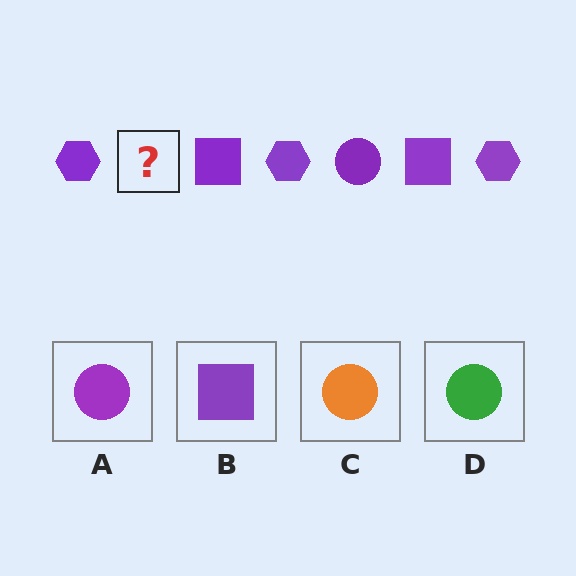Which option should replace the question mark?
Option A.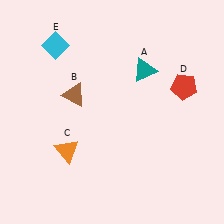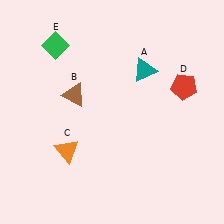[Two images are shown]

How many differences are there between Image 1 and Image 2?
There is 1 difference between the two images.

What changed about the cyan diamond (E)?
In Image 1, E is cyan. In Image 2, it changed to green.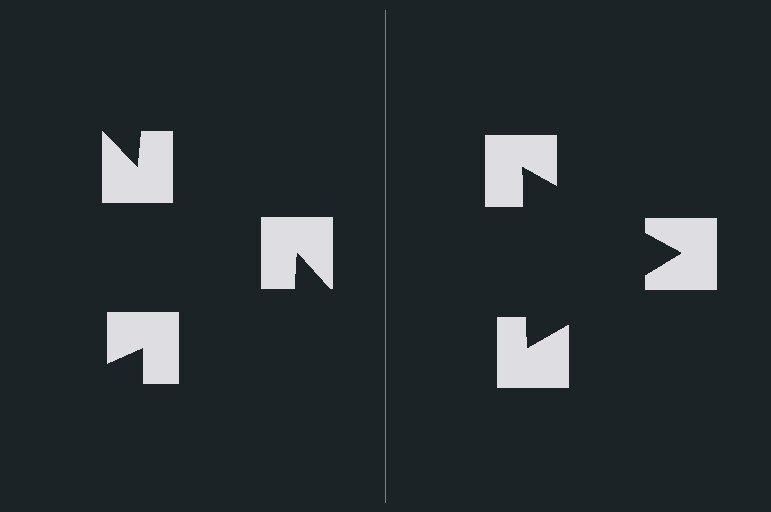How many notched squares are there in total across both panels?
6 — 3 on each side.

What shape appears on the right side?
An illusory triangle.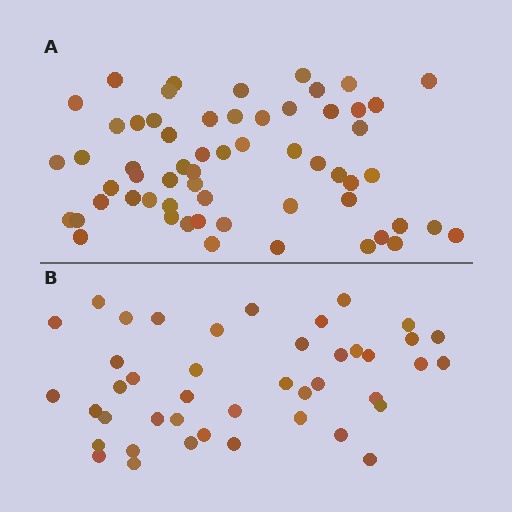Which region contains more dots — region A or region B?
Region A (the top region) has more dots.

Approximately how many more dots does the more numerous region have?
Region A has approximately 15 more dots than region B.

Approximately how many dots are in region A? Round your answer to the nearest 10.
About 60 dots.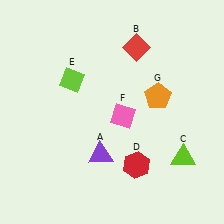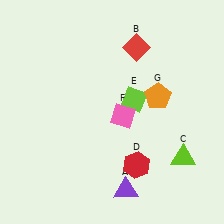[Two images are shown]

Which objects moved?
The objects that moved are: the purple triangle (A), the lime diamond (E).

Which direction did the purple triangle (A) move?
The purple triangle (A) moved down.